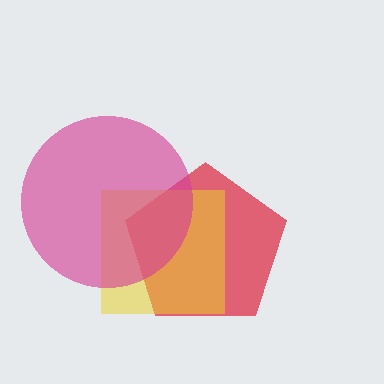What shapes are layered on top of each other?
The layered shapes are: a red pentagon, a yellow square, a magenta circle.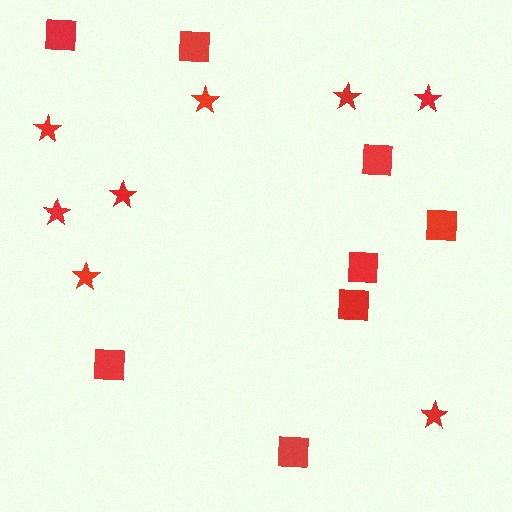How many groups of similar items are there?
There are 2 groups: one group of squares (8) and one group of stars (8).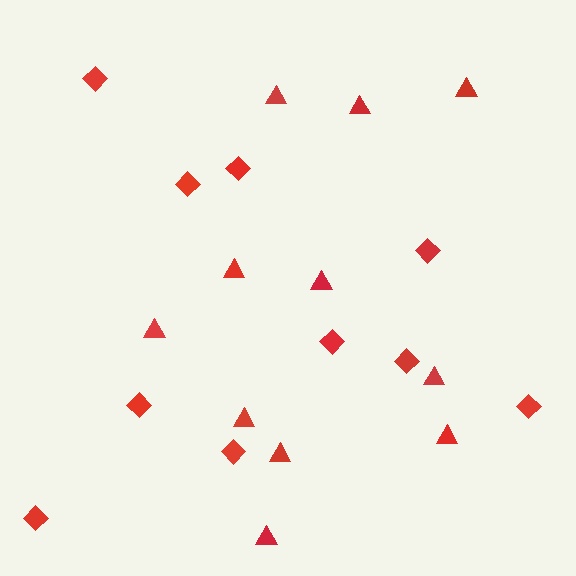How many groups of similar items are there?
There are 2 groups: one group of triangles (11) and one group of diamonds (10).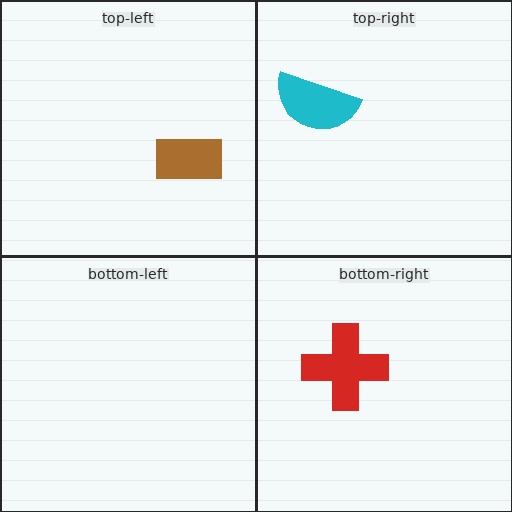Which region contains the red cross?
The bottom-right region.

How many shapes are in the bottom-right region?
1.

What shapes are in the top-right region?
The cyan semicircle.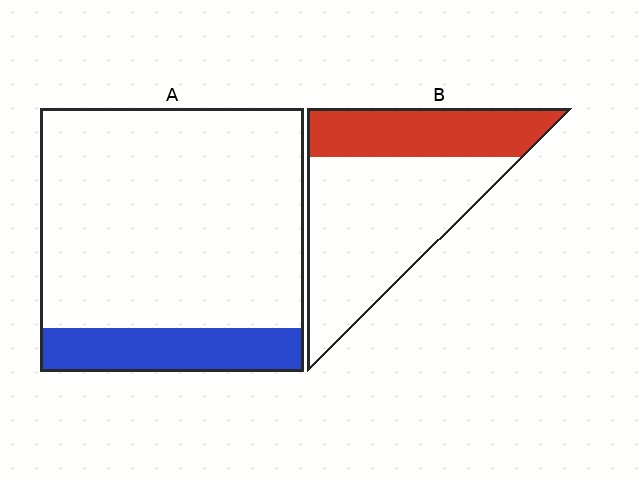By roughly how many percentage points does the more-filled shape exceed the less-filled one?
By roughly 15 percentage points (B over A).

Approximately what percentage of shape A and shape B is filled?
A is approximately 15% and B is approximately 35%.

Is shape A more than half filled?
No.